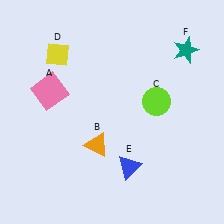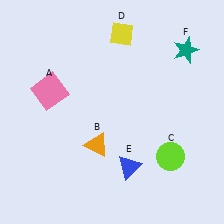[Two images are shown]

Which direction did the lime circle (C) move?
The lime circle (C) moved down.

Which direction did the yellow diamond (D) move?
The yellow diamond (D) moved right.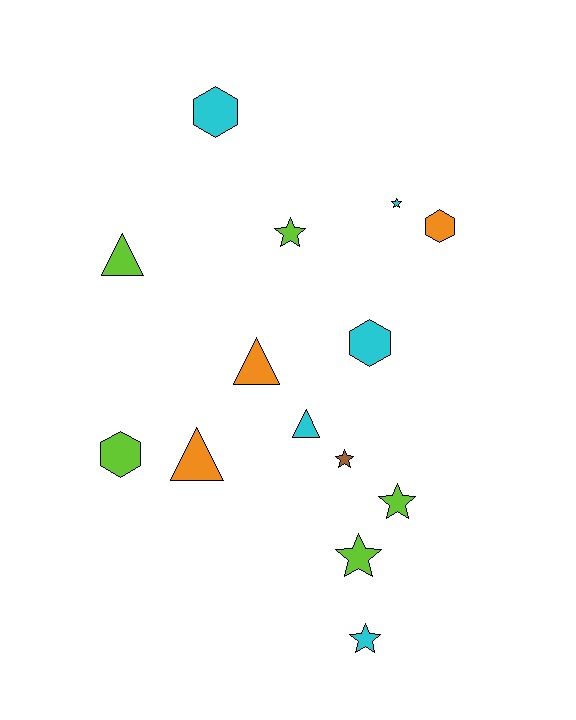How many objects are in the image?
There are 14 objects.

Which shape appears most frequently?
Star, with 6 objects.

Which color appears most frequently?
Lime, with 5 objects.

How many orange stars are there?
There are no orange stars.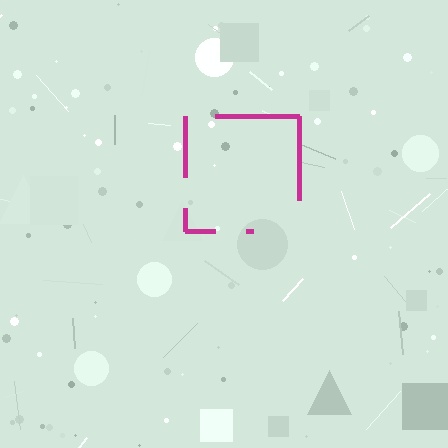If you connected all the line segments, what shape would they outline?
They would outline a square.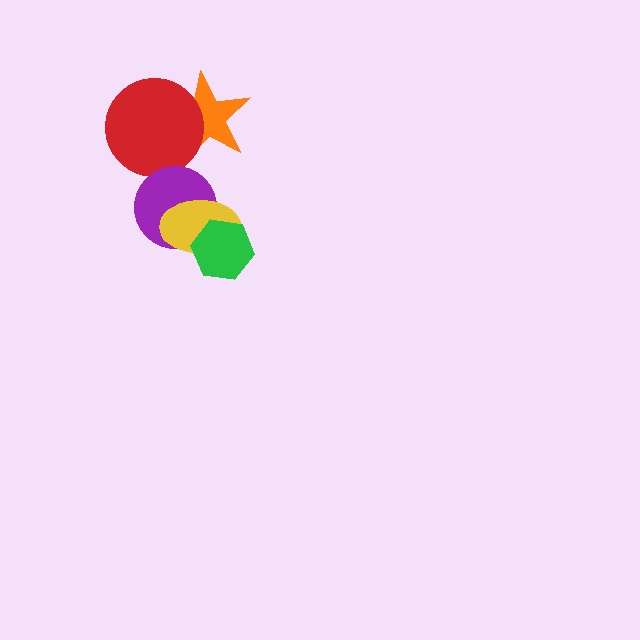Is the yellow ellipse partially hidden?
Yes, it is partially covered by another shape.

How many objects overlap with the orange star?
1 object overlaps with the orange star.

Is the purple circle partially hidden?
Yes, it is partially covered by another shape.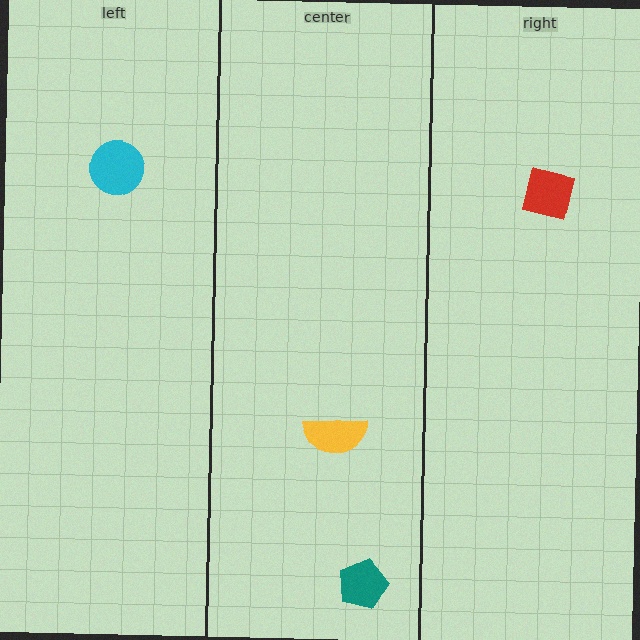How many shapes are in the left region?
1.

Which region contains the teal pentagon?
The center region.